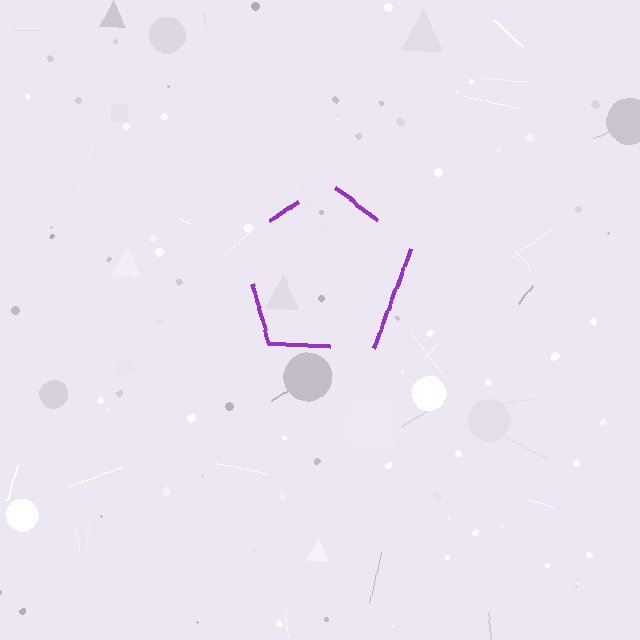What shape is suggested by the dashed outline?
The dashed outline suggests a pentagon.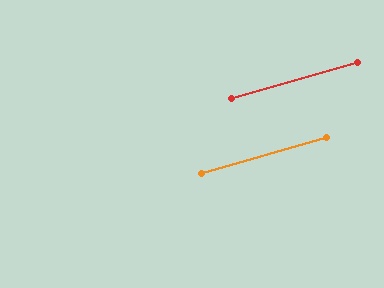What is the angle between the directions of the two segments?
Approximately 0 degrees.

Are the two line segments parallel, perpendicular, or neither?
Parallel — their directions differ by only 0.0°.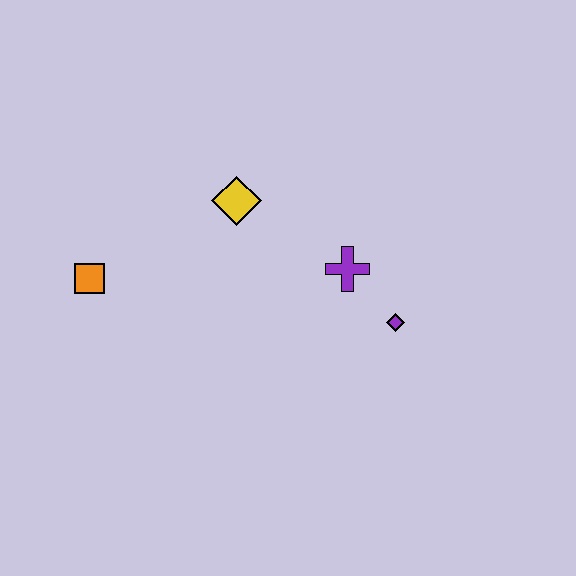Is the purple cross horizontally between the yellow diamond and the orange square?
No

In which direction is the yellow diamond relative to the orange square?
The yellow diamond is to the right of the orange square.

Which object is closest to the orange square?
The yellow diamond is closest to the orange square.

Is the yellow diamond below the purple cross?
No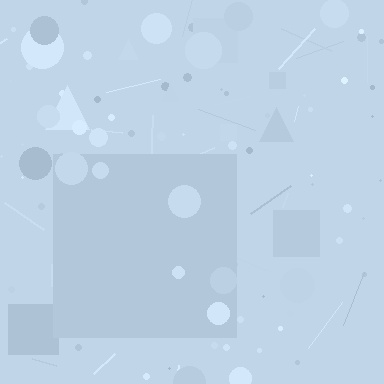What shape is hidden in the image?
A square is hidden in the image.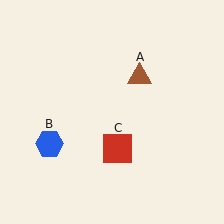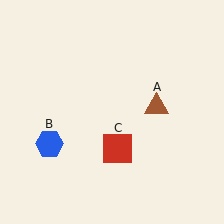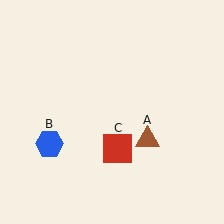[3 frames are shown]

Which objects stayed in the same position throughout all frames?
Blue hexagon (object B) and red square (object C) remained stationary.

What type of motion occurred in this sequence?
The brown triangle (object A) rotated clockwise around the center of the scene.